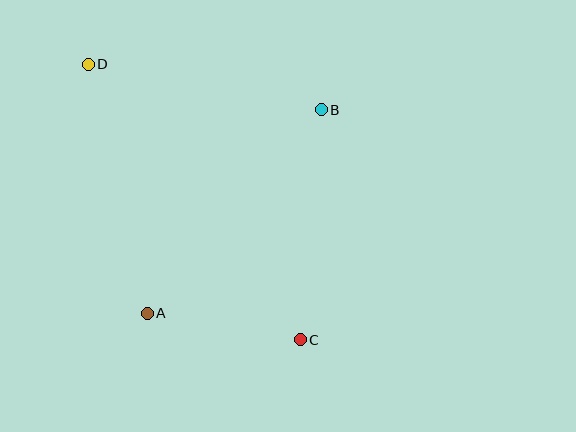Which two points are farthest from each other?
Points C and D are farthest from each other.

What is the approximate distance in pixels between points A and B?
The distance between A and B is approximately 268 pixels.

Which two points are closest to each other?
Points A and C are closest to each other.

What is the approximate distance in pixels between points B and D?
The distance between B and D is approximately 237 pixels.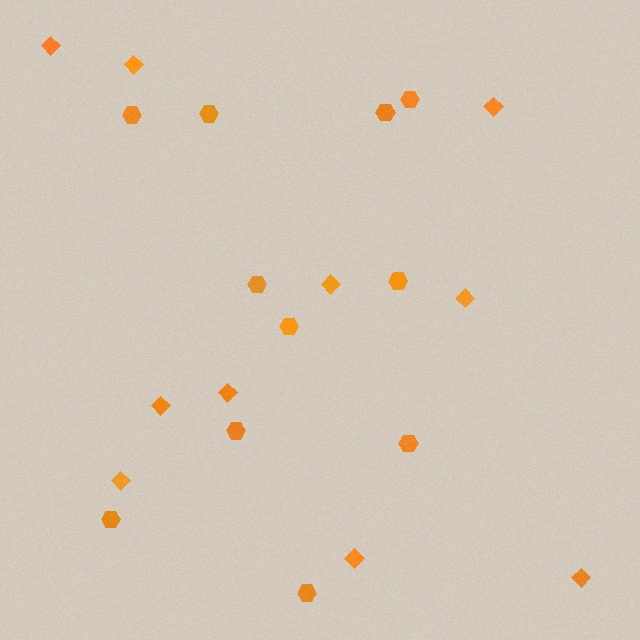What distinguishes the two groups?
There are 2 groups: one group of hexagons (11) and one group of diamonds (10).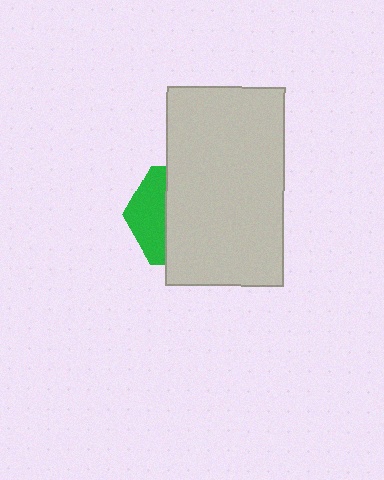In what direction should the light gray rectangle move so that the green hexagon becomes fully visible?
The light gray rectangle should move right. That is the shortest direction to clear the overlap and leave the green hexagon fully visible.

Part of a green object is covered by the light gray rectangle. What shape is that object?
It is a hexagon.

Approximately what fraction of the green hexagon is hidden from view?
Roughly 66% of the green hexagon is hidden behind the light gray rectangle.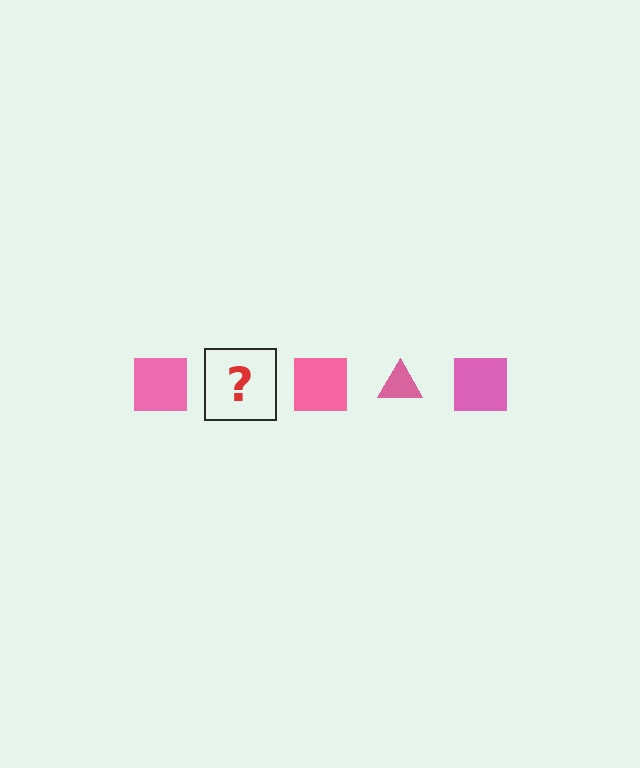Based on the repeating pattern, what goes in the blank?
The blank should be a pink triangle.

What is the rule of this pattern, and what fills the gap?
The rule is that the pattern cycles through square, triangle shapes in pink. The gap should be filled with a pink triangle.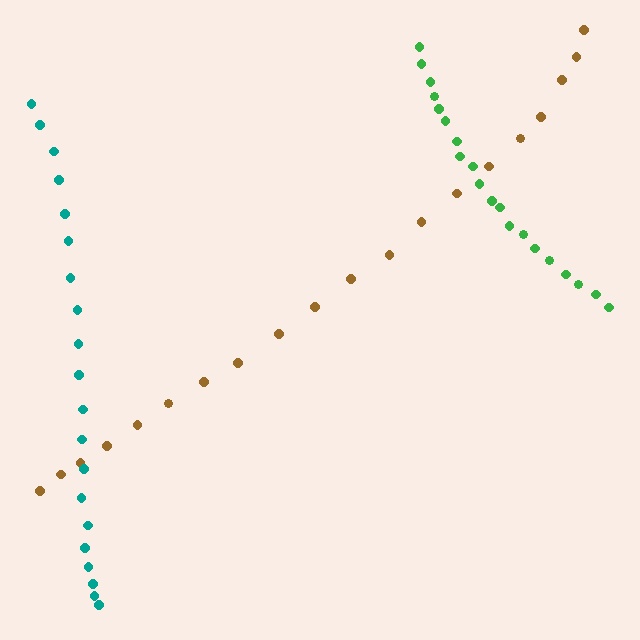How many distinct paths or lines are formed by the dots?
There are 3 distinct paths.